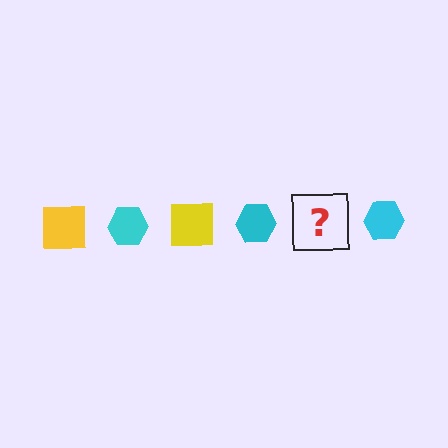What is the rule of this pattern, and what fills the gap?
The rule is that the pattern alternates between yellow square and cyan hexagon. The gap should be filled with a yellow square.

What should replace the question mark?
The question mark should be replaced with a yellow square.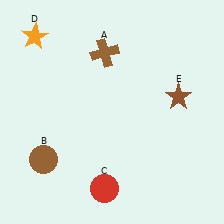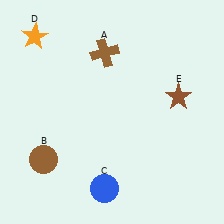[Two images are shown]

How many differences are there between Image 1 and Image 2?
There is 1 difference between the two images.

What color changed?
The circle (C) changed from red in Image 1 to blue in Image 2.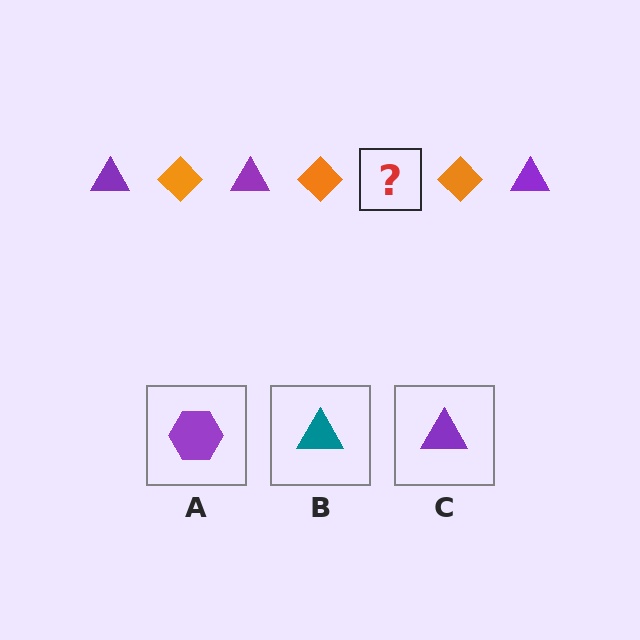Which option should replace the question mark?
Option C.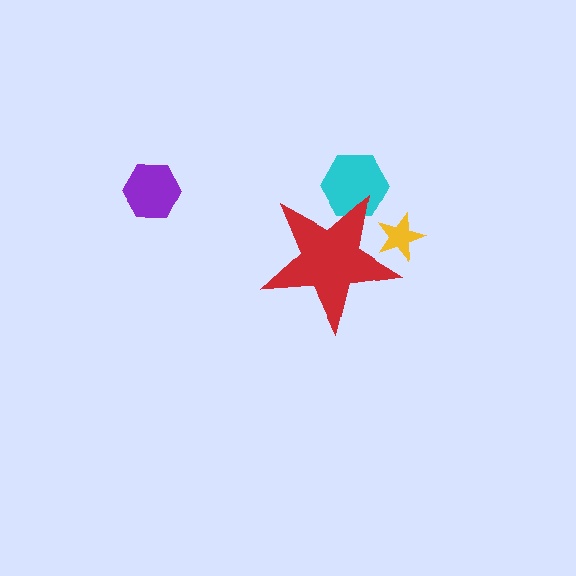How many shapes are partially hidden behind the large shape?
2 shapes are partially hidden.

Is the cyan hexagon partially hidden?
Yes, the cyan hexagon is partially hidden behind the red star.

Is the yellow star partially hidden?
Yes, the yellow star is partially hidden behind the red star.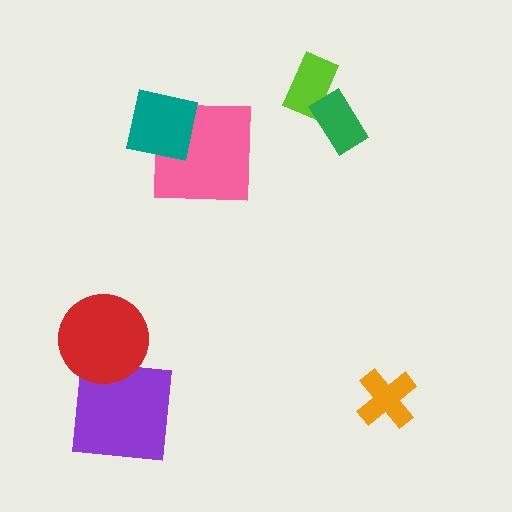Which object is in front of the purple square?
The red circle is in front of the purple square.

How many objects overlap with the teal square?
1 object overlaps with the teal square.